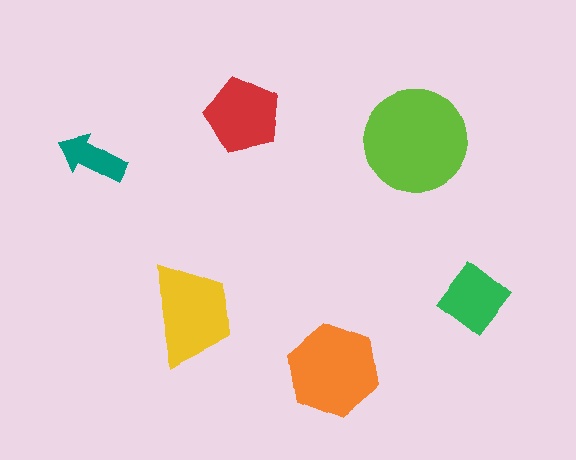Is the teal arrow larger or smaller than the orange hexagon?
Smaller.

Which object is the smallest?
The teal arrow.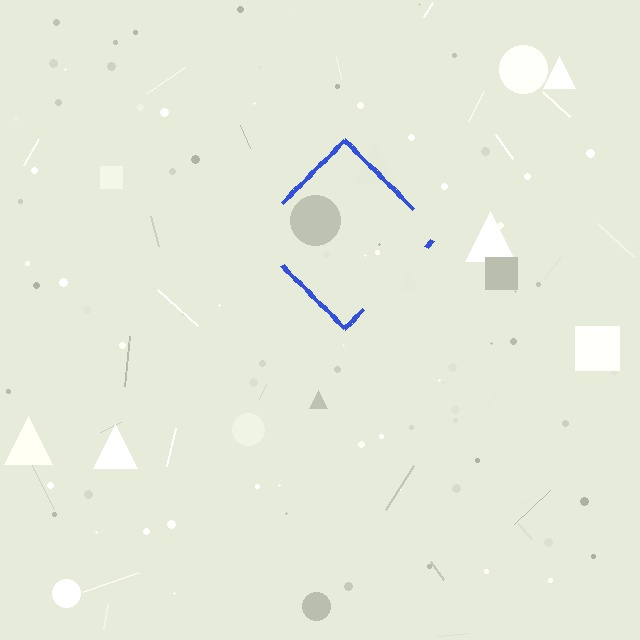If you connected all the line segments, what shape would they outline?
They would outline a diamond.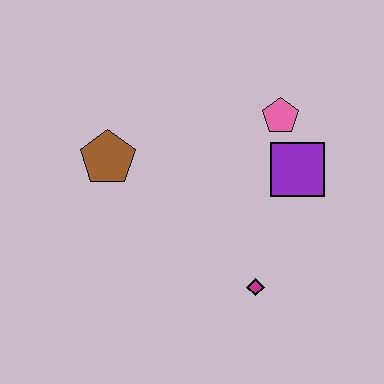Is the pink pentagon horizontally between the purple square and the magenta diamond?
Yes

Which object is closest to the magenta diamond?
The purple square is closest to the magenta diamond.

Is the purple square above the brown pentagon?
No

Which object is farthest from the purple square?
The brown pentagon is farthest from the purple square.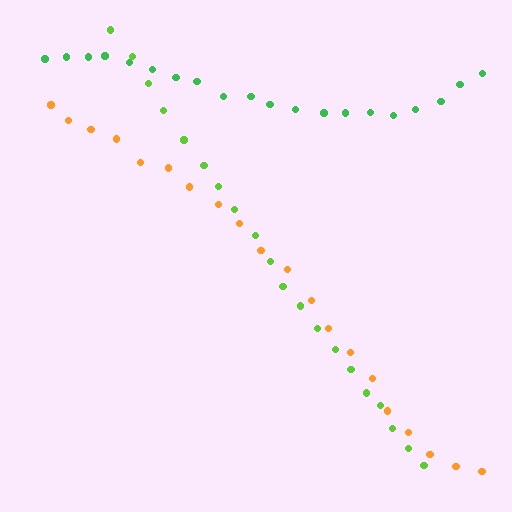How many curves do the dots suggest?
There are 3 distinct paths.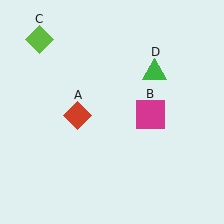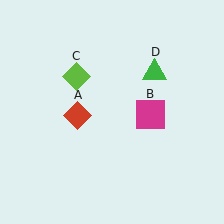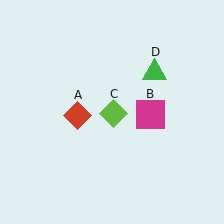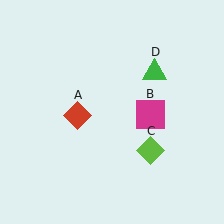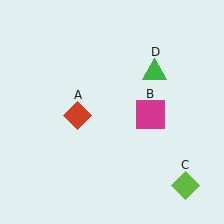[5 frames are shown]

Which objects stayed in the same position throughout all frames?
Red diamond (object A) and magenta square (object B) and green triangle (object D) remained stationary.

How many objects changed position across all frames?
1 object changed position: lime diamond (object C).